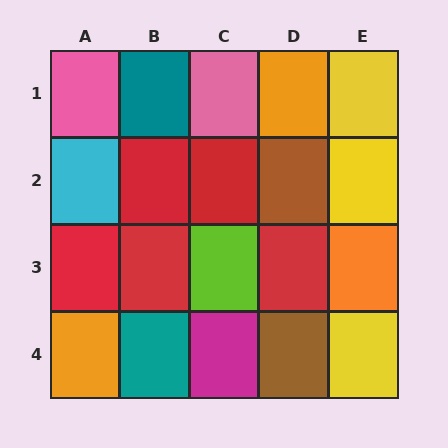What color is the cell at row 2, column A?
Cyan.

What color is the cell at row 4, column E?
Yellow.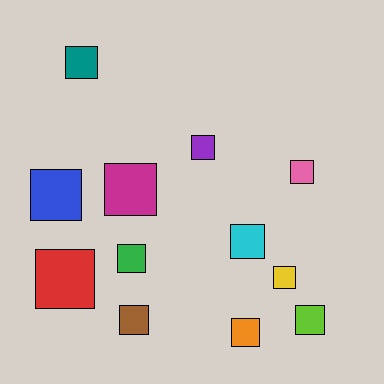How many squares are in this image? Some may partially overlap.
There are 12 squares.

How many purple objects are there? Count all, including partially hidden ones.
There is 1 purple object.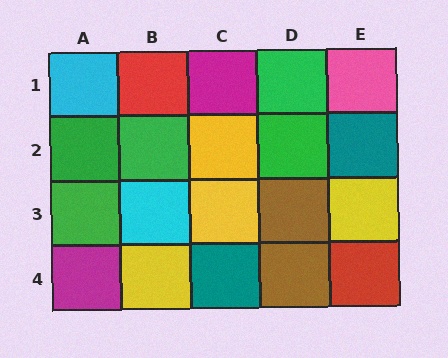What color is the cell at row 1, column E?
Pink.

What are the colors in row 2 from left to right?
Green, green, yellow, green, teal.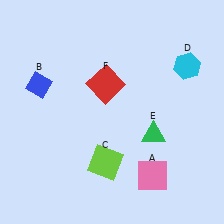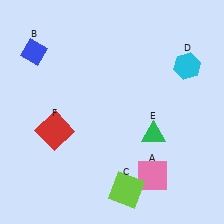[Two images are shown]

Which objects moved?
The objects that moved are: the blue diamond (B), the lime square (C), the red square (F).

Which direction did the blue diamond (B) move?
The blue diamond (B) moved up.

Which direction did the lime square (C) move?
The lime square (C) moved down.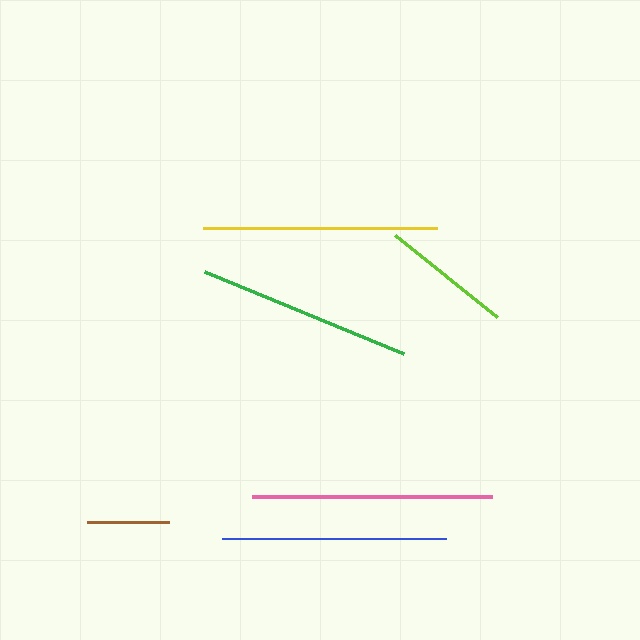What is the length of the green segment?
The green segment is approximately 216 pixels long.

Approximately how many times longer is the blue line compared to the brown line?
The blue line is approximately 2.7 times the length of the brown line.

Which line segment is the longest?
The pink line is the longest at approximately 240 pixels.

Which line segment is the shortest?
The brown line is the shortest at approximately 82 pixels.